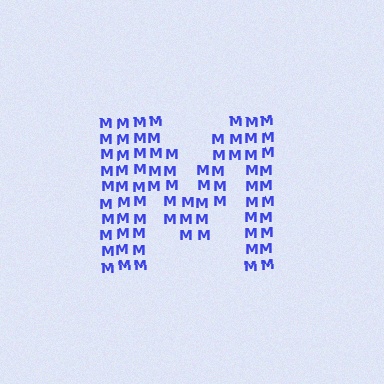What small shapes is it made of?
It is made of small letter M's.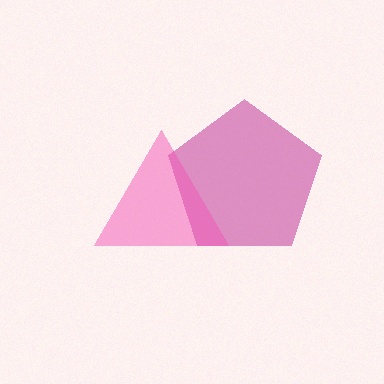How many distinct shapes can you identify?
There are 2 distinct shapes: a magenta pentagon, a pink triangle.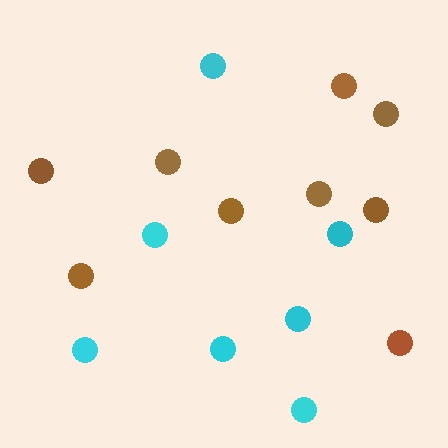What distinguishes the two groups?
There are 2 groups: one group of brown circles (9) and one group of cyan circles (7).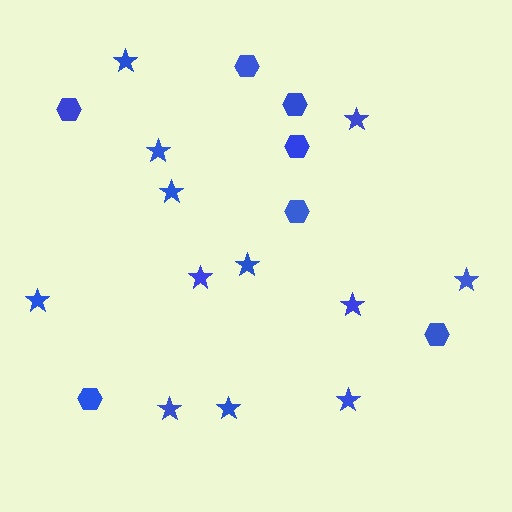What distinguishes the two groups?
There are 2 groups: one group of stars (12) and one group of hexagons (7).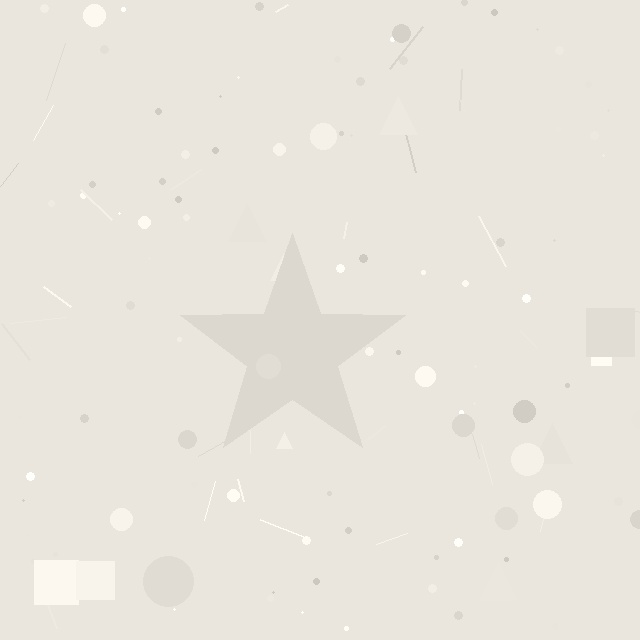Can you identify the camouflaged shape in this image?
The camouflaged shape is a star.